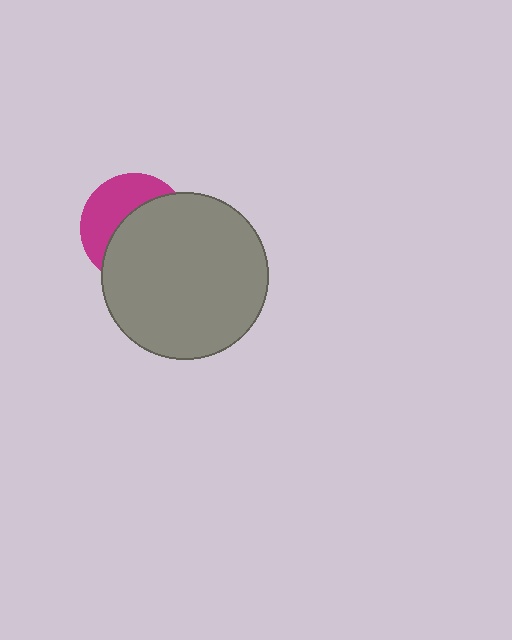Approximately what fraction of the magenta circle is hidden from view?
Roughly 59% of the magenta circle is hidden behind the gray circle.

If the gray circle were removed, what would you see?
You would see the complete magenta circle.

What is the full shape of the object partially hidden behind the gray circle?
The partially hidden object is a magenta circle.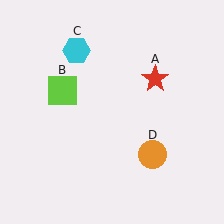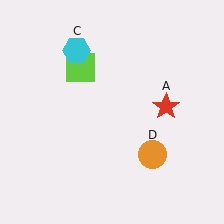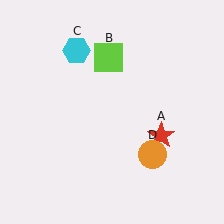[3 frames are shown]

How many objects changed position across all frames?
2 objects changed position: red star (object A), lime square (object B).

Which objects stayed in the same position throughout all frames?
Cyan hexagon (object C) and orange circle (object D) remained stationary.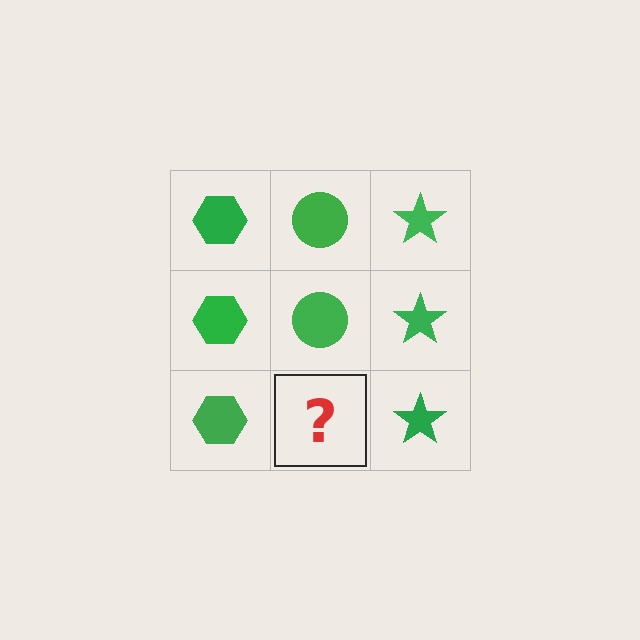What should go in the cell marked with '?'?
The missing cell should contain a green circle.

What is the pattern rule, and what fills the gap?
The rule is that each column has a consistent shape. The gap should be filled with a green circle.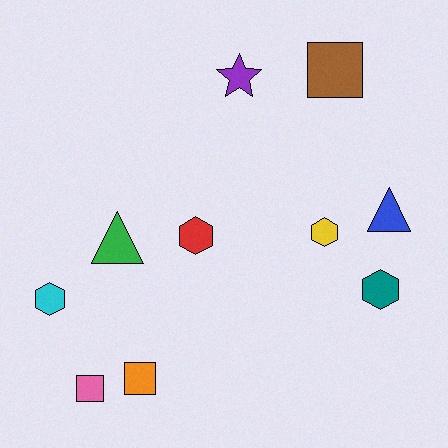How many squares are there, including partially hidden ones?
There are 3 squares.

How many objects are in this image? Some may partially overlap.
There are 10 objects.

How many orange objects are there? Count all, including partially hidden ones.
There is 1 orange object.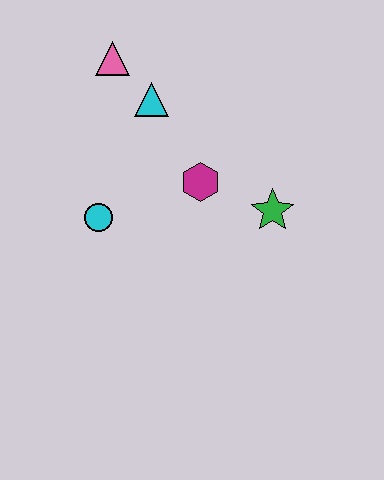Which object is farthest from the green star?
The pink triangle is farthest from the green star.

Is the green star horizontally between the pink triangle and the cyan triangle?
No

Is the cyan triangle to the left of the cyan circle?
No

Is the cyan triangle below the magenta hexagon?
No